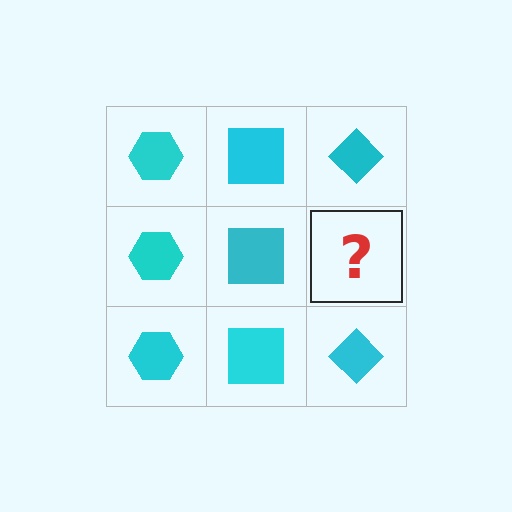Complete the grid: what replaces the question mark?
The question mark should be replaced with a cyan diamond.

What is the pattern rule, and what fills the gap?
The rule is that each column has a consistent shape. The gap should be filled with a cyan diamond.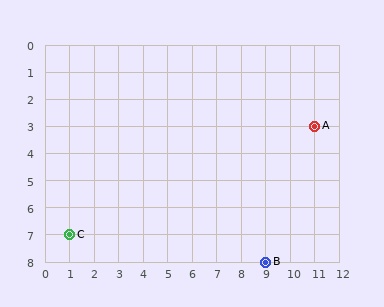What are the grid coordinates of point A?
Point A is at grid coordinates (11, 3).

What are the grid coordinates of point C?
Point C is at grid coordinates (1, 7).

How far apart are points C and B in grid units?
Points C and B are 8 columns and 1 row apart (about 8.1 grid units diagonally).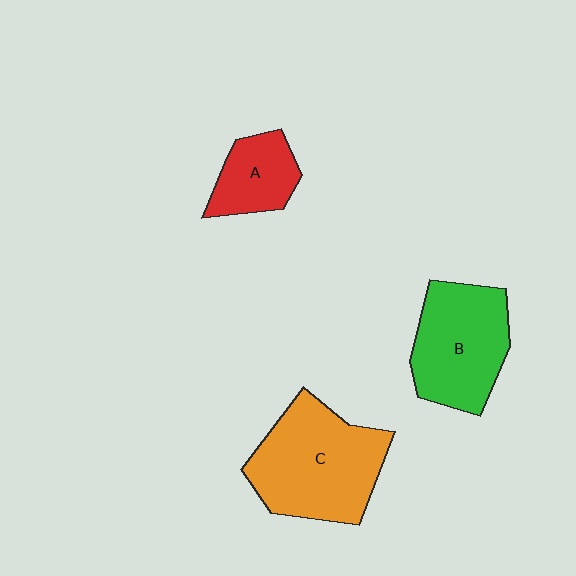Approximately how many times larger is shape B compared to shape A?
Approximately 1.8 times.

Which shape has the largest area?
Shape C (orange).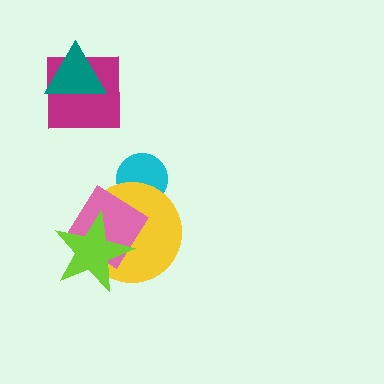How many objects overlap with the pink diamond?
2 objects overlap with the pink diamond.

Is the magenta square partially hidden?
Yes, it is partially covered by another shape.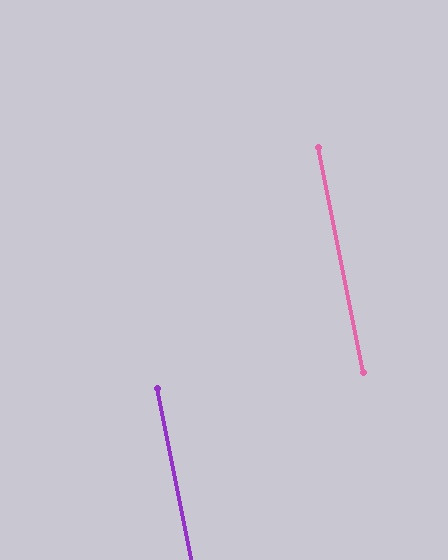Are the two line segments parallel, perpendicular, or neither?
Parallel — their directions differ by only 0.2°.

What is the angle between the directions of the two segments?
Approximately 0 degrees.